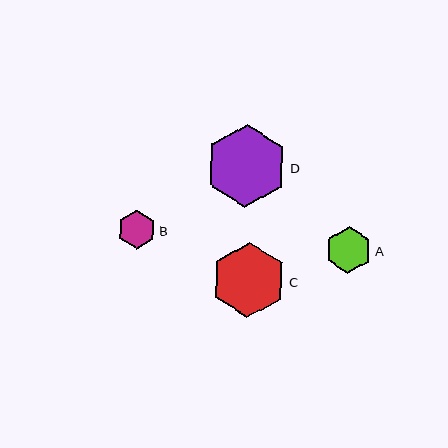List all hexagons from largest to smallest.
From largest to smallest: D, C, A, B.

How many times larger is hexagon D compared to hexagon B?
Hexagon D is approximately 2.1 times the size of hexagon B.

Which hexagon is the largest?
Hexagon D is the largest with a size of approximately 83 pixels.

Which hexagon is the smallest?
Hexagon B is the smallest with a size of approximately 39 pixels.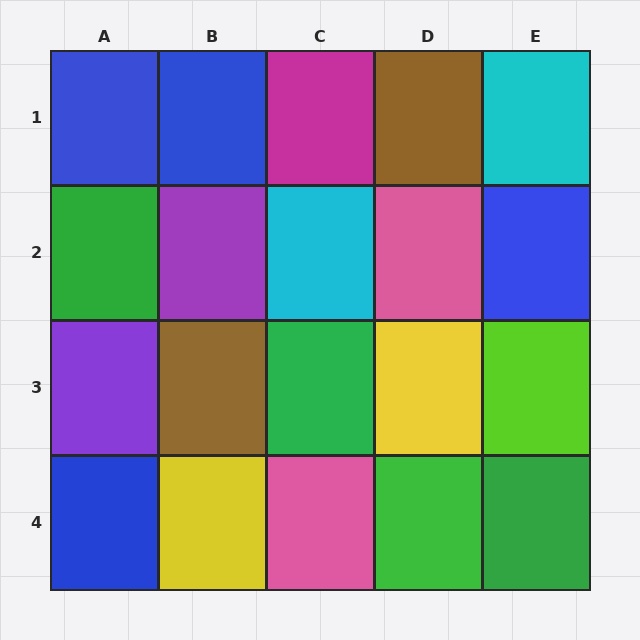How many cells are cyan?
2 cells are cyan.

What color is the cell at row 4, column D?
Green.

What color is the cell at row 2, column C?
Cyan.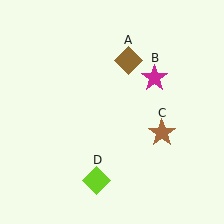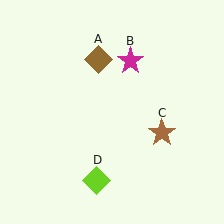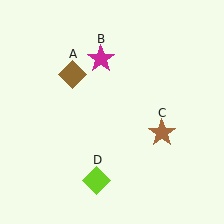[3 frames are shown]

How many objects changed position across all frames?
2 objects changed position: brown diamond (object A), magenta star (object B).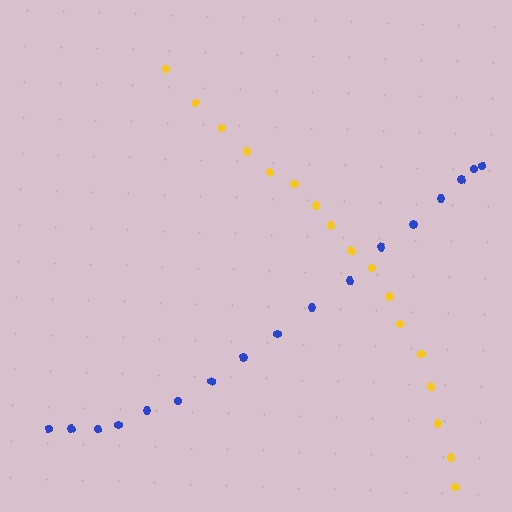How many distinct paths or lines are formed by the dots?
There are 2 distinct paths.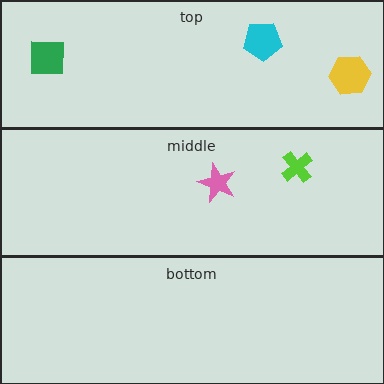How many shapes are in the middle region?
2.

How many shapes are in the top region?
3.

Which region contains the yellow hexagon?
The top region.